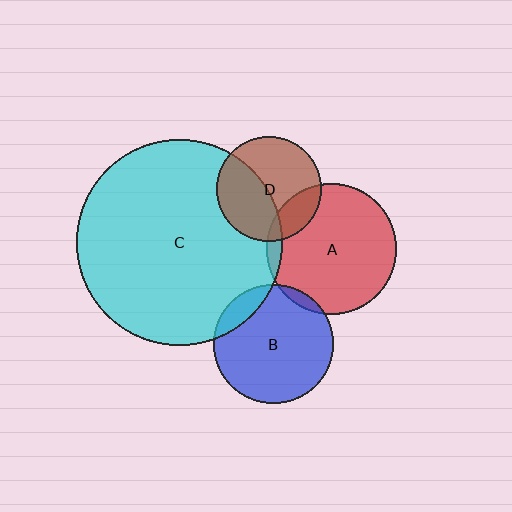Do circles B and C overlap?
Yes.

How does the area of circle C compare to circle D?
Approximately 3.9 times.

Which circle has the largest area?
Circle C (cyan).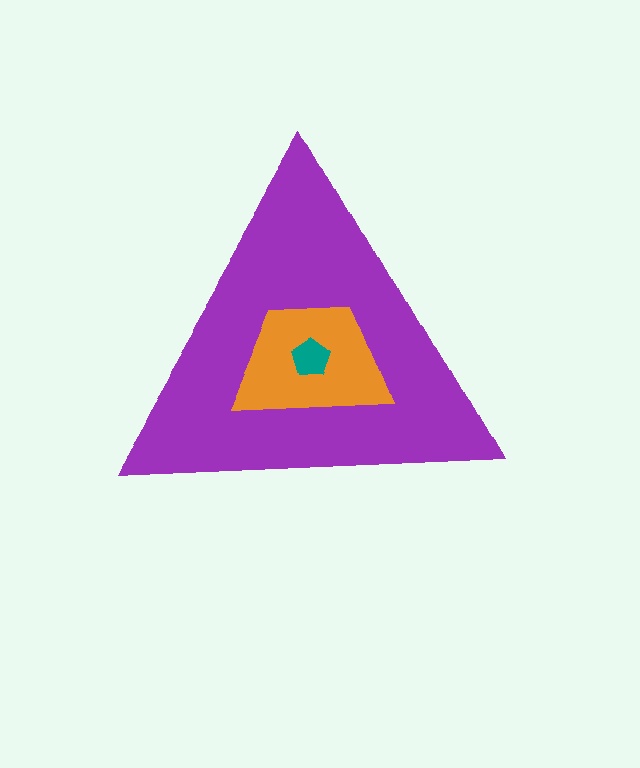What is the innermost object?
The teal pentagon.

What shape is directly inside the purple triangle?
The orange trapezoid.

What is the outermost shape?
The purple triangle.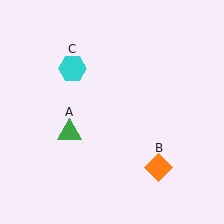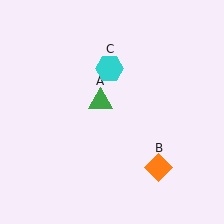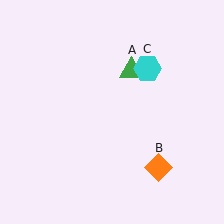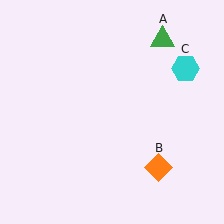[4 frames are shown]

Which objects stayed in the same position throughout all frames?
Orange diamond (object B) remained stationary.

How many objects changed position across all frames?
2 objects changed position: green triangle (object A), cyan hexagon (object C).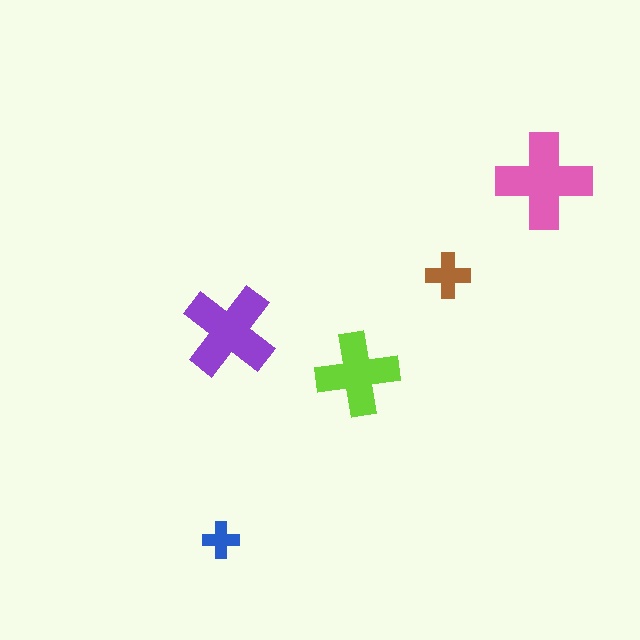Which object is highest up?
The pink cross is topmost.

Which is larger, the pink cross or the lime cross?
The pink one.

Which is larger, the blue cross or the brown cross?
The brown one.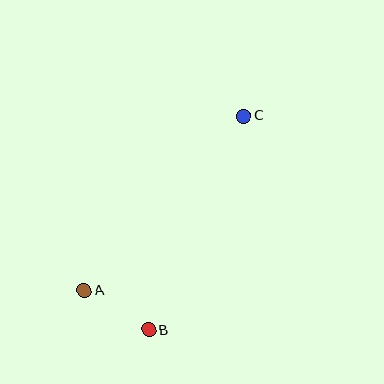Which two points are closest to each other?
Points A and B are closest to each other.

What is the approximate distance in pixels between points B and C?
The distance between B and C is approximately 234 pixels.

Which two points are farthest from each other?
Points A and C are farthest from each other.